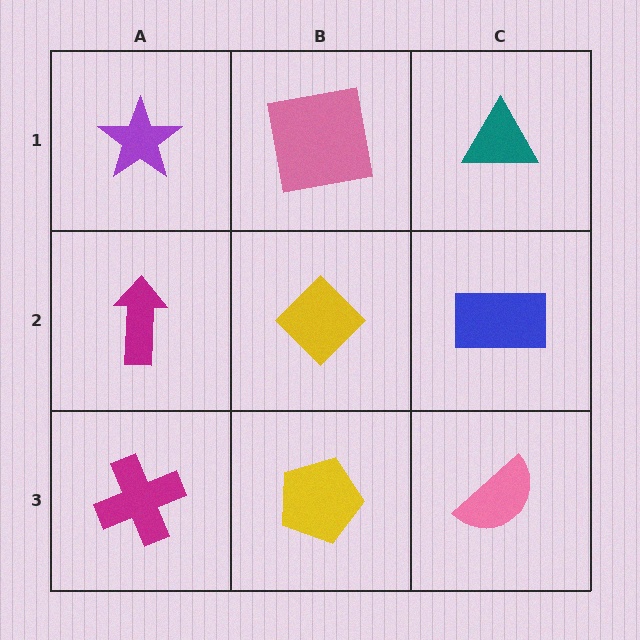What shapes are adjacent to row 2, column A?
A purple star (row 1, column A), a magenta cross (row 3, column A), a yellow diamond (row 2, column B).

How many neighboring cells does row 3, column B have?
3.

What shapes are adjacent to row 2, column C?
A teal triangle (row 1, column C), a pink semicircle (row 3, column C), a yellow diamond (row 2, column B).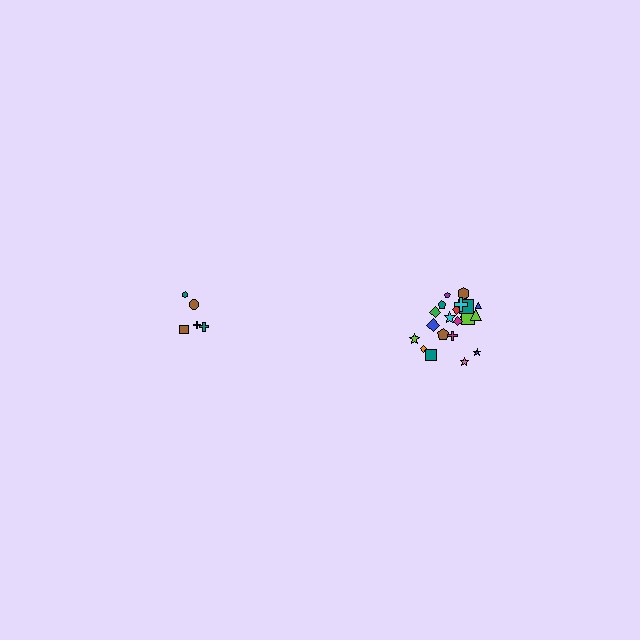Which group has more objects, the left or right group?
The right group.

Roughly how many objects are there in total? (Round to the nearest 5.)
Roughly 25 objects in total.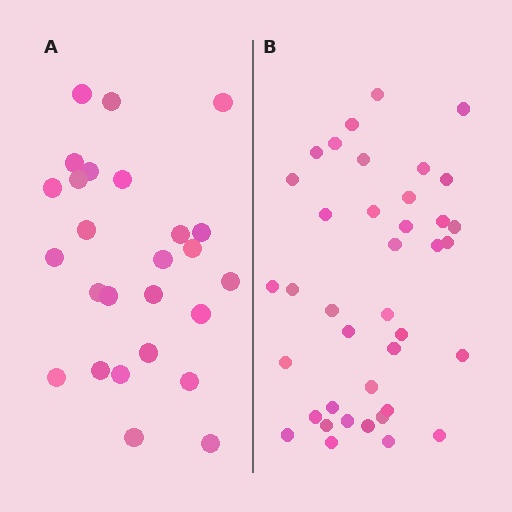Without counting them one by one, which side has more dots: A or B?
Region B (the right region) has more dots.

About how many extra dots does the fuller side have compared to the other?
Region B has approximately 15 more dots than region A.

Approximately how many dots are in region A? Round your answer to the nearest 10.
About 30 dots. (The exact count is 26, which rounds to 30.)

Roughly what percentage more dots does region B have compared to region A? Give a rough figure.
About 50% more.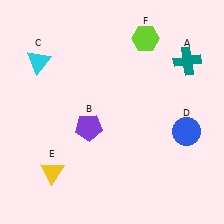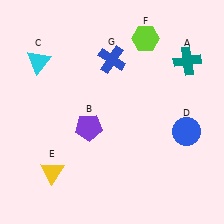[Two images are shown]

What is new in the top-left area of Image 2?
A blue cross (G) was added in the top-left area of Image 2.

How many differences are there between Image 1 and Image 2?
There is 1 difference between the two images.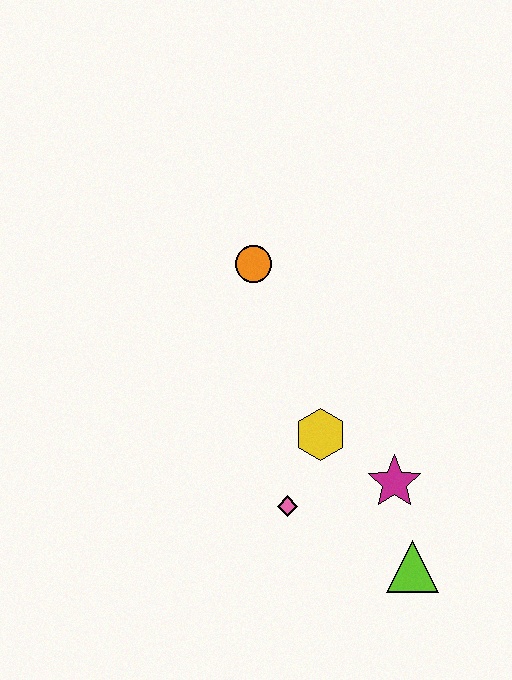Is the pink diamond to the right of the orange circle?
Yes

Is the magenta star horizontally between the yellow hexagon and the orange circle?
No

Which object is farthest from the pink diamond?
The orange circle is farthest from the pink diamond.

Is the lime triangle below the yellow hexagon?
Yes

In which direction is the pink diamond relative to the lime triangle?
The pink diamond is to the left of the lime triangle.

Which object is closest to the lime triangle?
The magenta star is closest to the lime triangle.